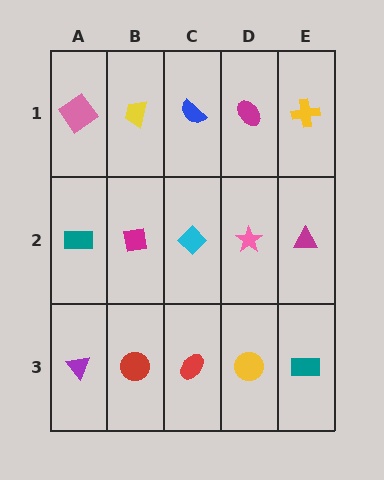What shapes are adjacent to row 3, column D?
A pink star (row 2, column D), a red ellipse (row 3, column C), a teal rectangle (row 3, column E).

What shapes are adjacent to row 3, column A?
A teal rectangle (row 2, column A), a red circle (row 3, column B).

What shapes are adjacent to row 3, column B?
A magenta square (row 2, column B), a purple triangle (row 3, column A), a red ellipse (row 3, column C).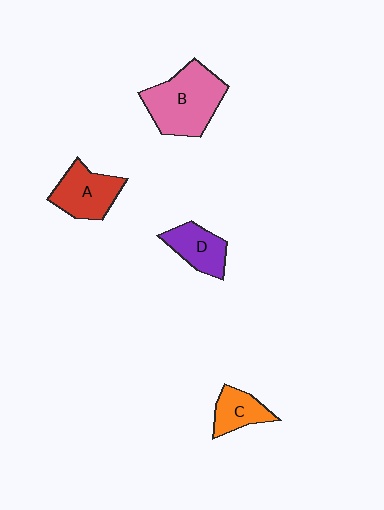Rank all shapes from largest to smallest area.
From largest to smallest: B (pink), A (red), D (purple), C (orange).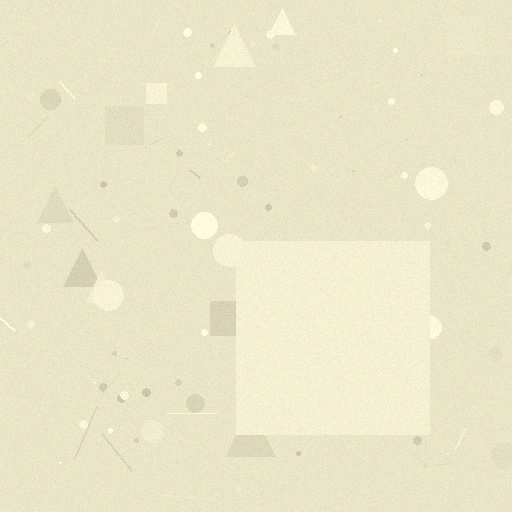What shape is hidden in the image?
A square is hidden in the image.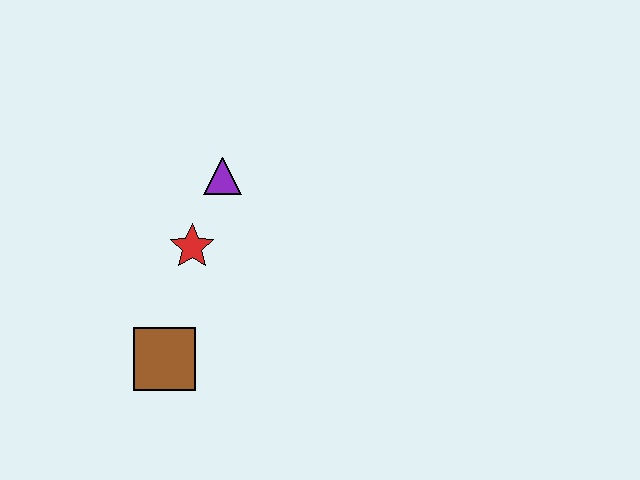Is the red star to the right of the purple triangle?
No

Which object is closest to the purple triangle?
The red star is closest to the purple triangle.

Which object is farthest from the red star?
The brown square is farthest from the red star.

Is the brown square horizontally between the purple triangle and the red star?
No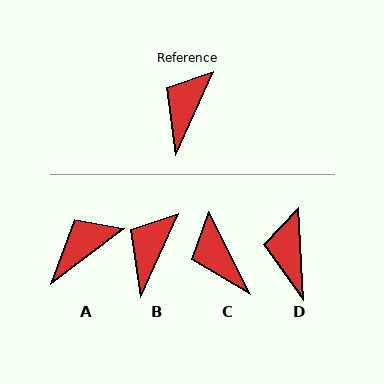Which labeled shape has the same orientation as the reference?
B.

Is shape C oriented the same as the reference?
No, it is off by about 52 degrees.